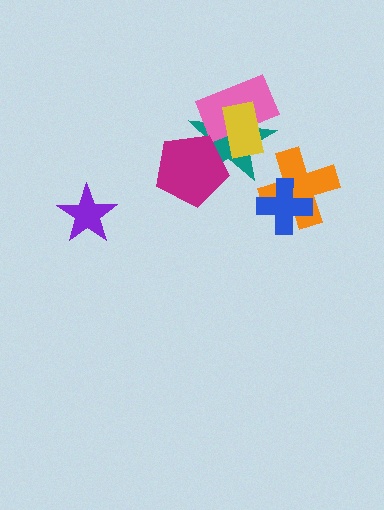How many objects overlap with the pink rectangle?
2 objects overlap with the pink rectangle.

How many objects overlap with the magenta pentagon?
1 object overlaps with the magenta pentagon.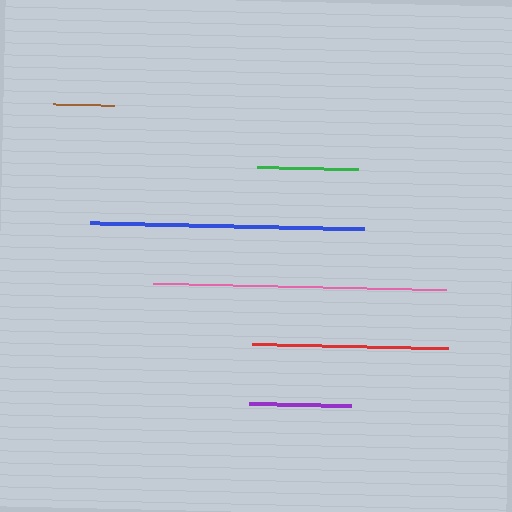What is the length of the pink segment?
The pink segment is approximately 294 pixels long.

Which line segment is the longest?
The pink line is the longest at approximately 294 pixels.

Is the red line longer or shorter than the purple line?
The red line is longer than the purple line.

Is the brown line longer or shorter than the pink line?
The pink line is longer than the brown line.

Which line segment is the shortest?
The brown line is the shortest at approximately 61 pixels.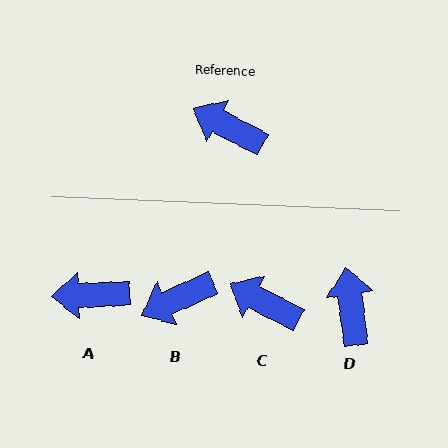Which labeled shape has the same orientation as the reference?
C.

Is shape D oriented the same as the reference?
No, it is off by about 55 degrees.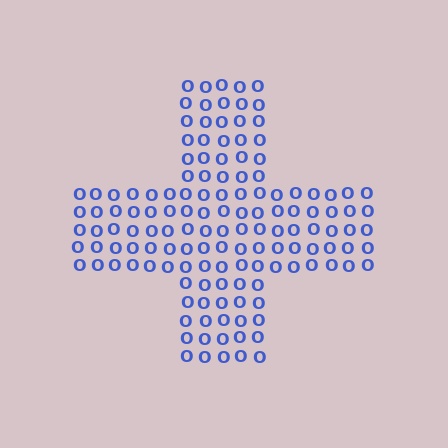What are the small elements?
The small elements are letter O's.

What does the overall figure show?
The overall figure shows a cross.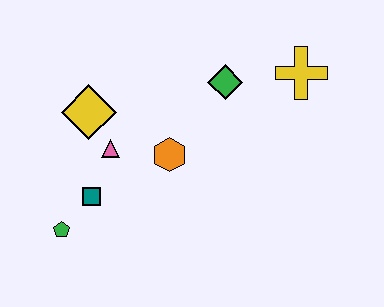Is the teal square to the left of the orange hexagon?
Yes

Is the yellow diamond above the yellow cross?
No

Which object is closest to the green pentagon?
The teal square is closest to the green pentagon.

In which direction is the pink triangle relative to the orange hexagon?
The pink triangle is to the left of the orange hexagon.